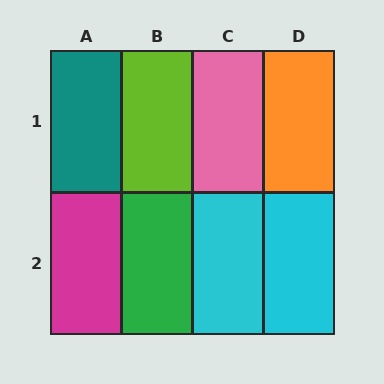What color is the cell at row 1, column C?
Pink.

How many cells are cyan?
2 cells are cyan.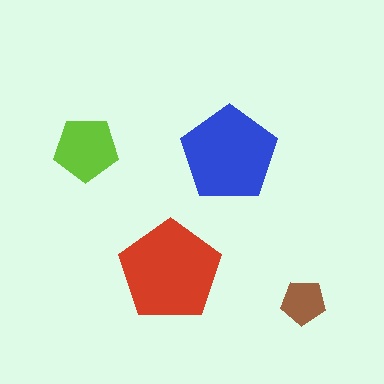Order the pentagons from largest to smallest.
the red one, the blue one, the lime one, the brown one.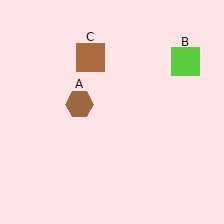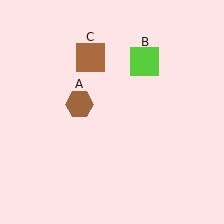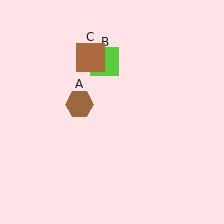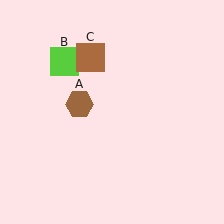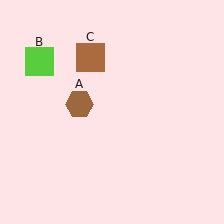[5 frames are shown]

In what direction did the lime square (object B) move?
The lime square (object B) moved left.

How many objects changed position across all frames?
1 object changed position: lime square (object B).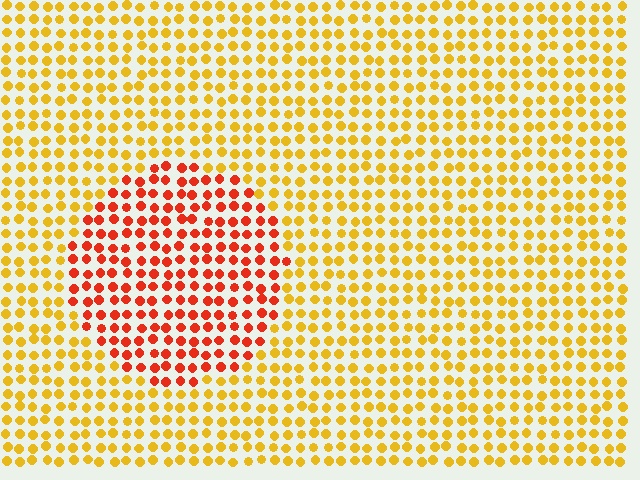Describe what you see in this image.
The image is filled with small yellow elements in a uniform arrangement. A circle-shaped region is visible where the elements are tinted to a slightly different hue, forming a subtle color boundary.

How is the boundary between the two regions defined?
The boundary is defined purely by a slight shift in hue (about 41 degrees). Spacing, size, and orientation are identical on both sides.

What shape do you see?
I see a circle.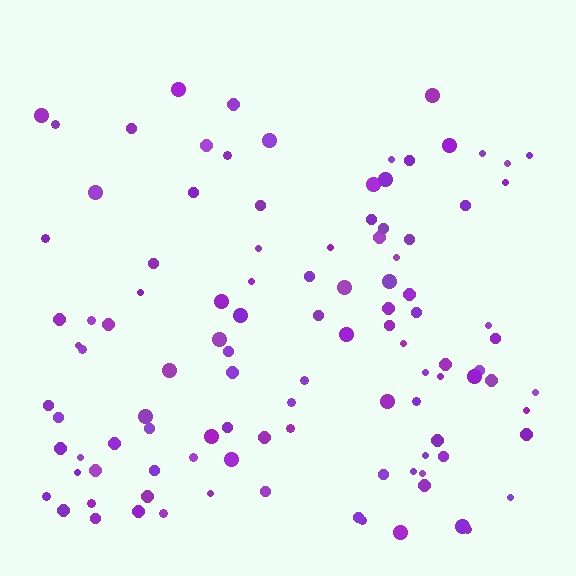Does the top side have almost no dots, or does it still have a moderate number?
Still a moderate number, just noticeably fewer than the bottom.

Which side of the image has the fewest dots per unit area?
The top.